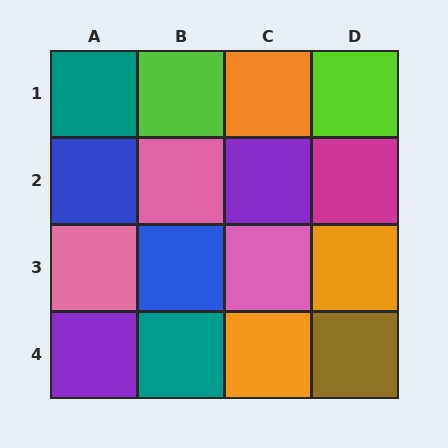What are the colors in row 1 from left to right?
Teal, lime, orange, lime.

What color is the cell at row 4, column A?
Purple.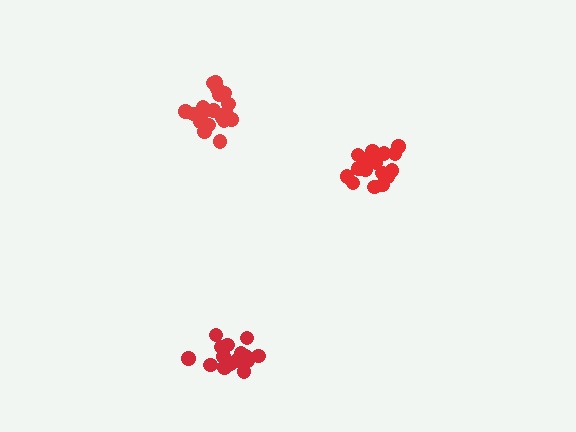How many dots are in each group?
Group 1: 16 dots, Group 2: 20 dots, Group 3: 18 dots (54 total).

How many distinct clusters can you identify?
There are 3 distinct clusters.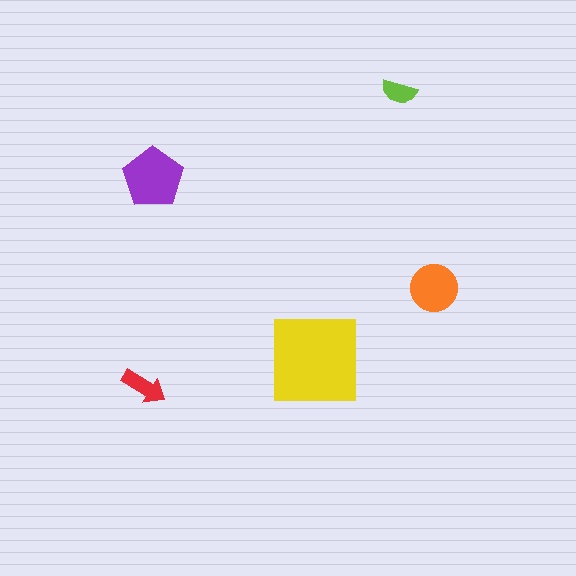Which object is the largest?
The yellow square.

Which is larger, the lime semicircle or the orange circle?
The orange circle.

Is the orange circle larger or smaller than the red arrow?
Larger.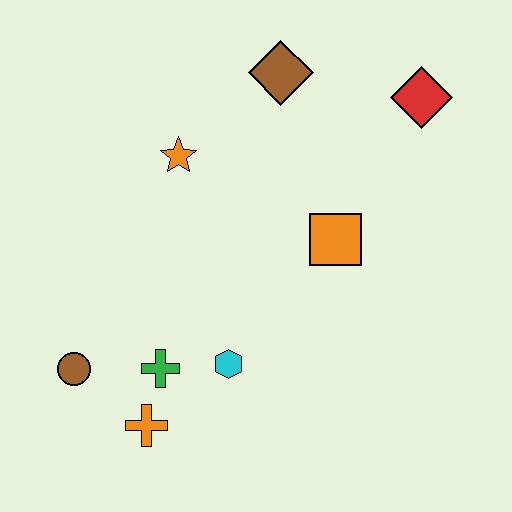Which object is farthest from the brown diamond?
The orange cross is farthest from the brown diamond.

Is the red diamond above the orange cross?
Yes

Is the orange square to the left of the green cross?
No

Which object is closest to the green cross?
The orange cross is closest to the green cross.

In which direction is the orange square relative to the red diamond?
The orange square is below the red diamond.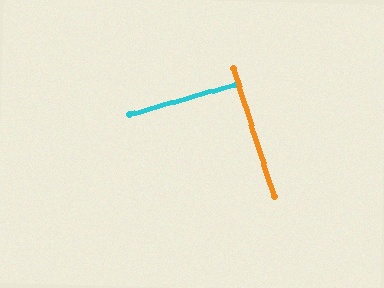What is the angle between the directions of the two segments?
Approximately 88 degrees.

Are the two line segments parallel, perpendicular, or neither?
Perpendicular — they meet at approximately 88°.